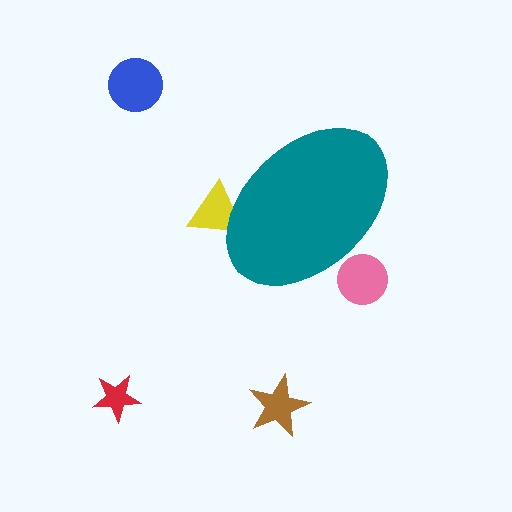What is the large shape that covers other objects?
A teal ellipse.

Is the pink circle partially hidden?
Yes, the pink circle is partially hidden behind the teal ellipse.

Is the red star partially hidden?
No, the red star is fully visible.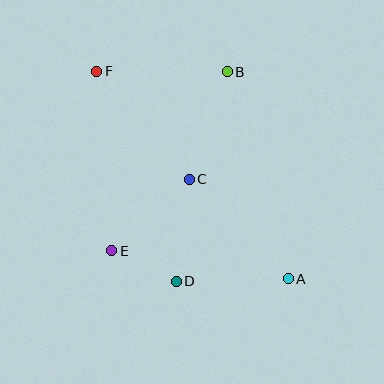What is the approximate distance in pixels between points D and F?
The distance between D and F is approximately 225 pixels.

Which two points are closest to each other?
Points D and E are closest to each other.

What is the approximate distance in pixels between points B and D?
The distance between B and D is approximately 216 pixels.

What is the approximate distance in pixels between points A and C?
The distance between A and C is approximately 141 pixels.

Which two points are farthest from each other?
Points A and F are farthest from each other.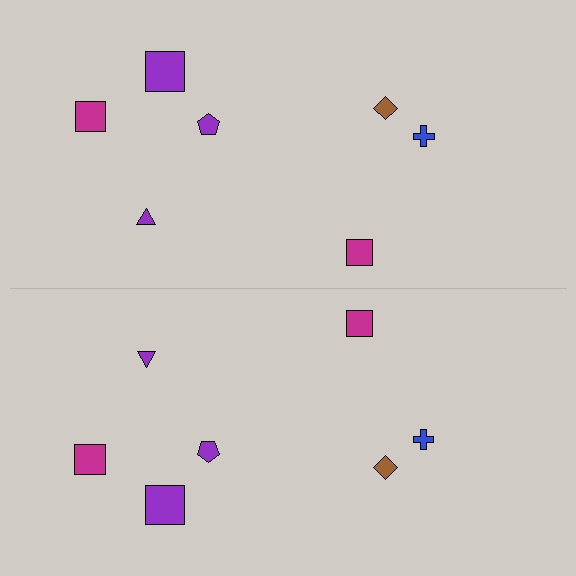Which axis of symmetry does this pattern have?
The pattern has a horizontal axis of symmetry running through the center of the image.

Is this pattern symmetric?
Yes, this pattern has bilateral (reflection) symmetry.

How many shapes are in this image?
There are 14 shapes in this image.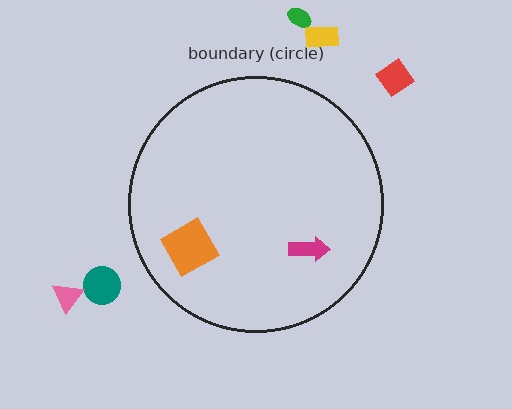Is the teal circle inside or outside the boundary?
Outside.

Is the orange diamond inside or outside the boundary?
Inside.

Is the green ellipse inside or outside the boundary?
Outside.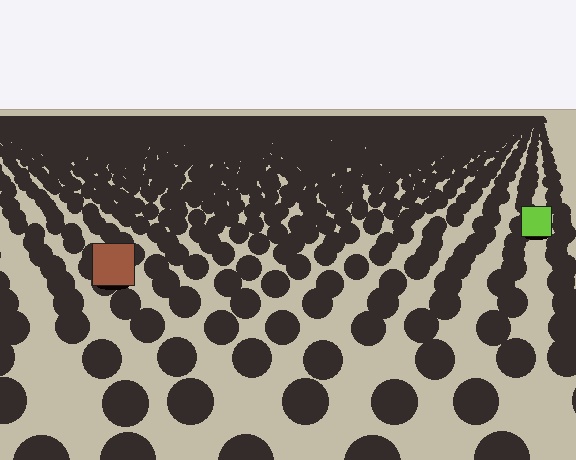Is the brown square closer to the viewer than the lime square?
Yes. The brown square is closer — you can tell from the texture gradient: the ground texture is coarser near it.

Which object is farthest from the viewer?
The lime square is farthest from the viewer. It appears smaller and the ground texture around it is denser.